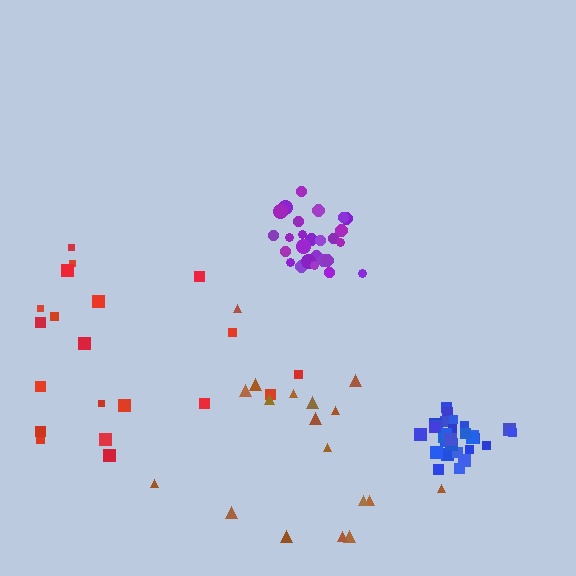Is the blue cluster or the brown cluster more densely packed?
Blue.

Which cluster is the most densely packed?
Blue.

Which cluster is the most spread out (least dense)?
Brown.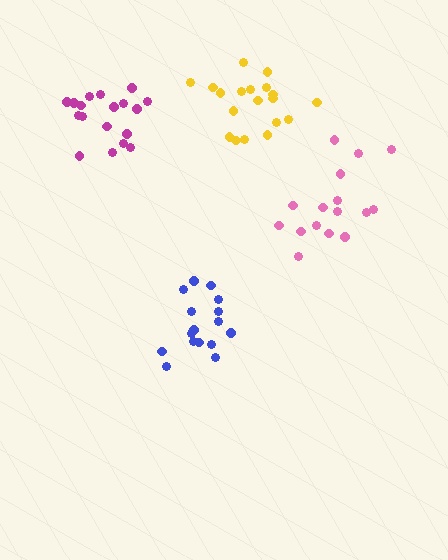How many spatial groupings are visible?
There are 4 spatial groupings.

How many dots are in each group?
Group 1: 18 dots, Group 2: 19 dots, Group 3: 16 dots, Group 4: 16 dots (69 total).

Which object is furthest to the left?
The magenta cluster is leftmost.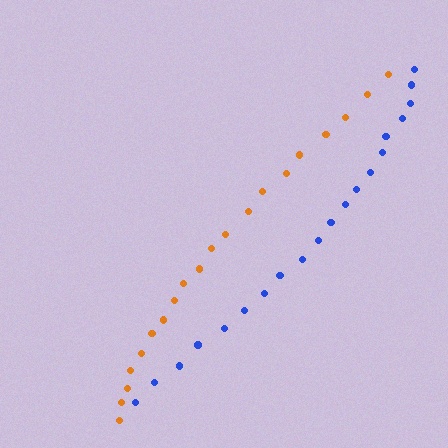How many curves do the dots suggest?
There are 2 distinct paths.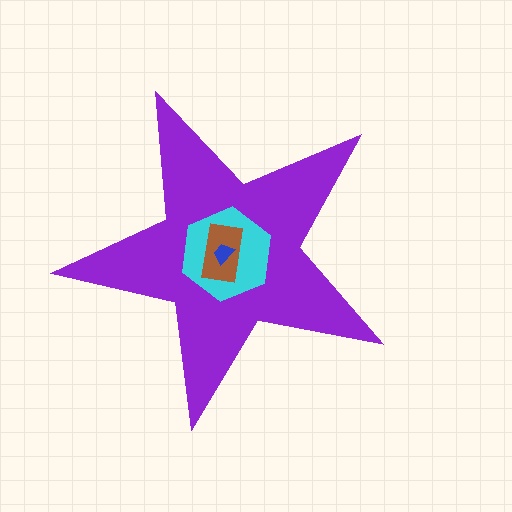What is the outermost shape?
The purple star.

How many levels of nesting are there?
4.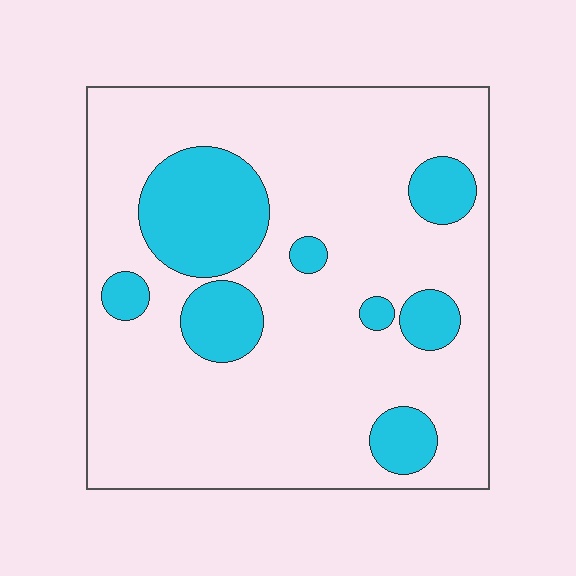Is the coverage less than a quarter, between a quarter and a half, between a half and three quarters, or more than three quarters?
Less than a quarter.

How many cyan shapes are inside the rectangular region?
8.